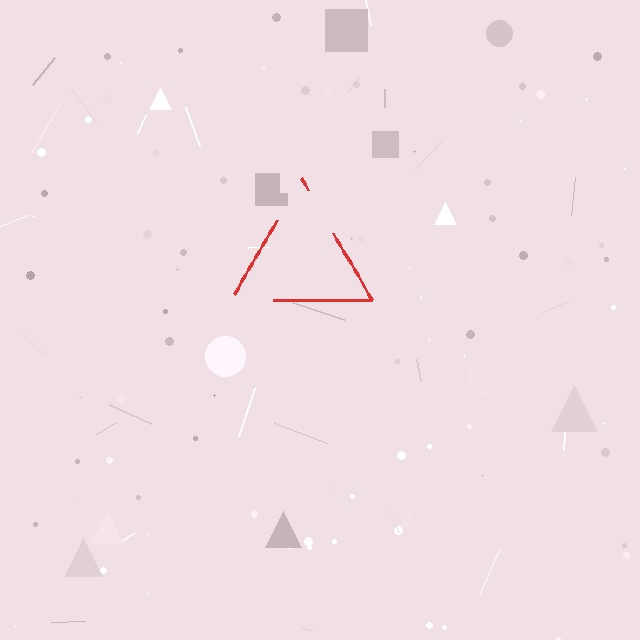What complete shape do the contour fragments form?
The contour fragments form a triangle.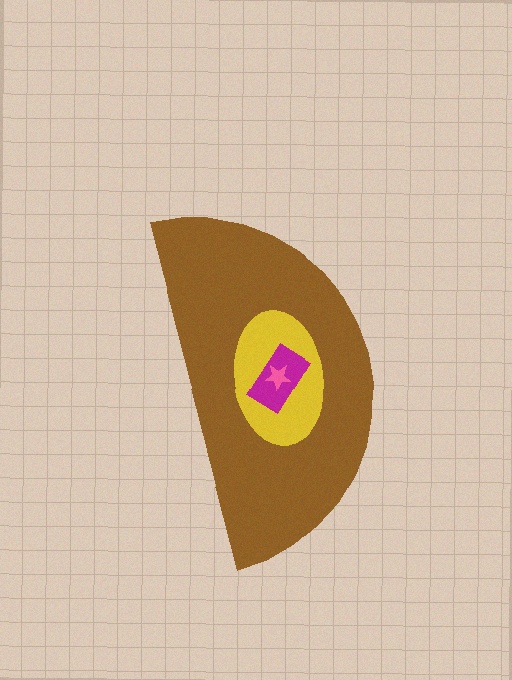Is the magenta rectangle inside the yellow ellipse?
Yes.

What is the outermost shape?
The brown semicircle.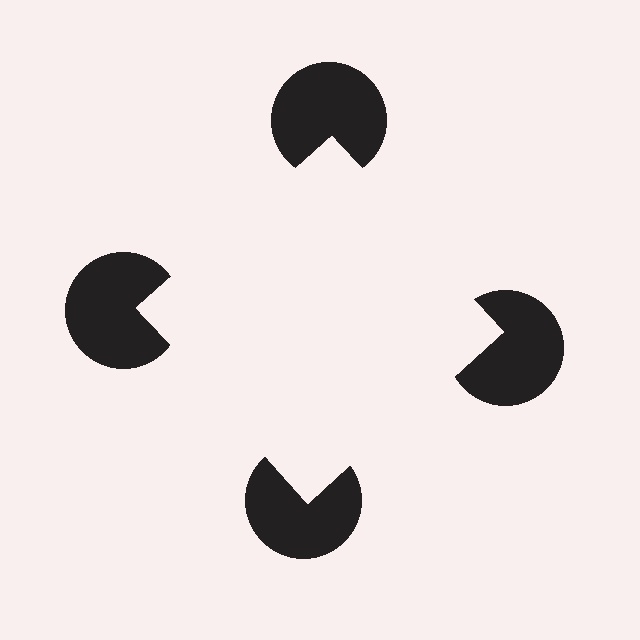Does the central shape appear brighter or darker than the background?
It typically appears slightly brighter than the background, even though no actual brightness change is drawn.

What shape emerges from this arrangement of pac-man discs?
An illusory square — its edges are inferred from the aligned wedge cuts in the pac-man discs, not physically drawn.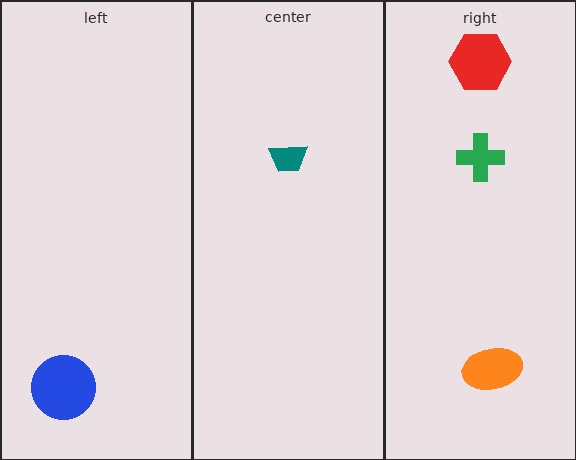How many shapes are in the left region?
1.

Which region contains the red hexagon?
The right region.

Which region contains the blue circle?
The left region.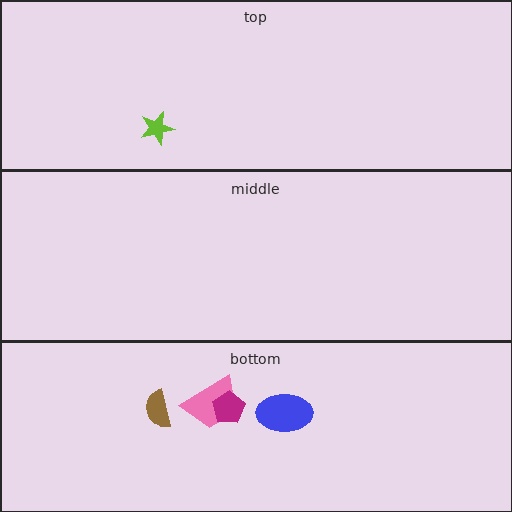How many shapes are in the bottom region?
4.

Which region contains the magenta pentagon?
The bottom region.